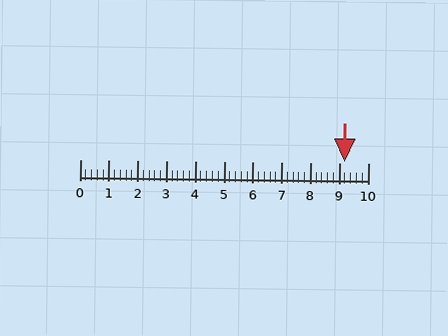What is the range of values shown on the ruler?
The ruler shows values from 0 to 10.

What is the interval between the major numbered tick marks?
The major tick marks are spaced 1 units apart.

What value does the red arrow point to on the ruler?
The red arrow points to approximately 9.2.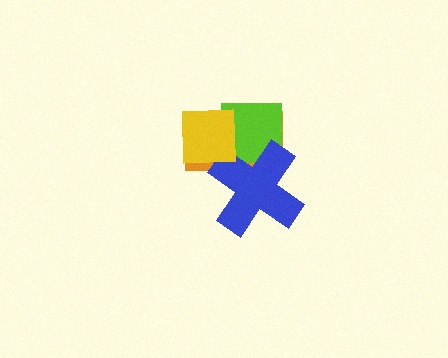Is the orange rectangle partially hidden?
Yes, it is partially covered by another shape.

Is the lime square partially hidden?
Yes, it is partially covered by another shape.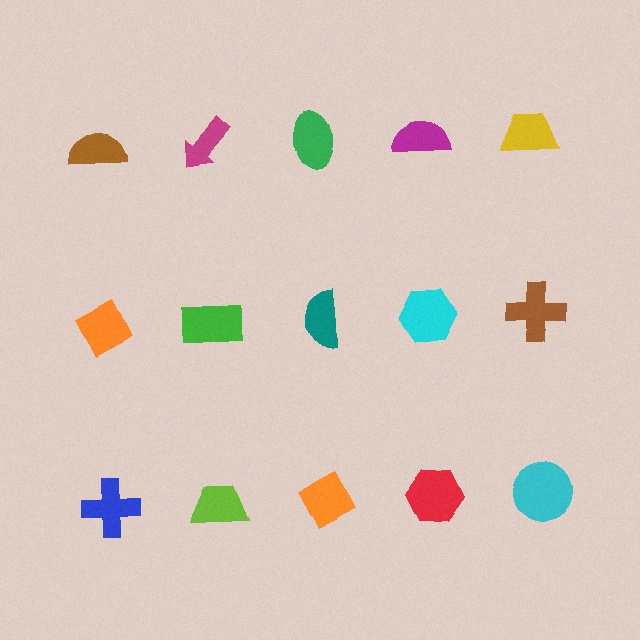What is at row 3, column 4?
A red hexagon.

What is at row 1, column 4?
A magenta semicircle.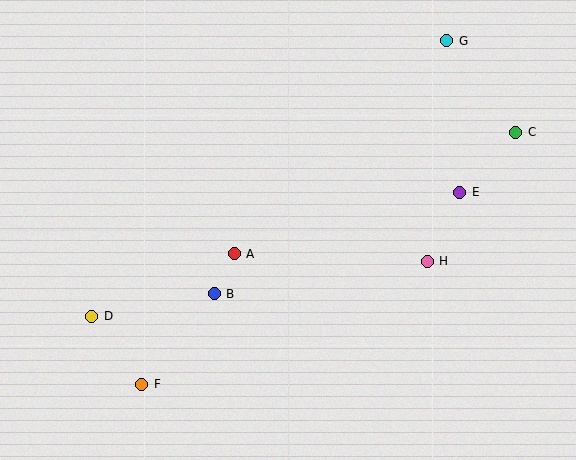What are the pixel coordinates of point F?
Point F is at (142, 384).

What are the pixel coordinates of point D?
Point D is at (92, 316).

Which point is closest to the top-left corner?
Point D is closest to the top-left corner.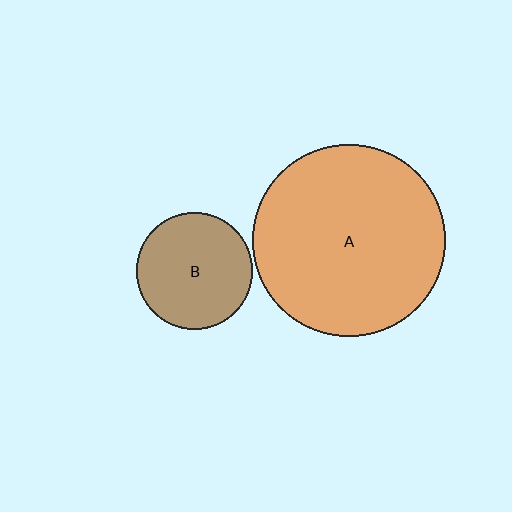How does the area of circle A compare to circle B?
Approximately 2.7 times.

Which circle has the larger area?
Circle A (orange).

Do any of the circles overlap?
No, none of the circles overlap.